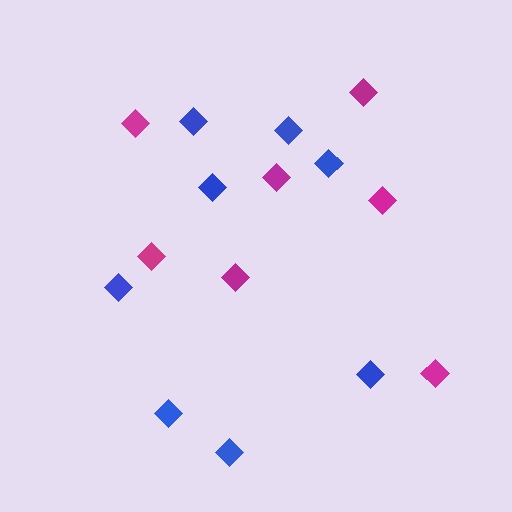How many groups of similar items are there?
There are 2 groups: one group of blue diamonds (8) and one group of magenta diamonds (7).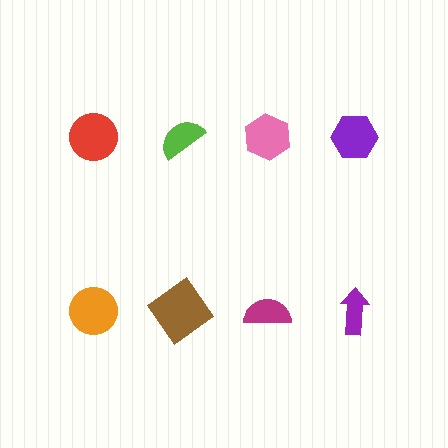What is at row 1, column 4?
A purple hexagon.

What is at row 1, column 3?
A pink hexagon.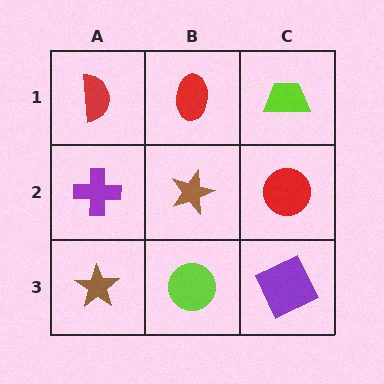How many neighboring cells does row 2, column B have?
4.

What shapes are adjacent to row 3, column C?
A red circle (row 2, column C), a lime circle (row 3, column B).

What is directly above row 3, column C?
A red circle.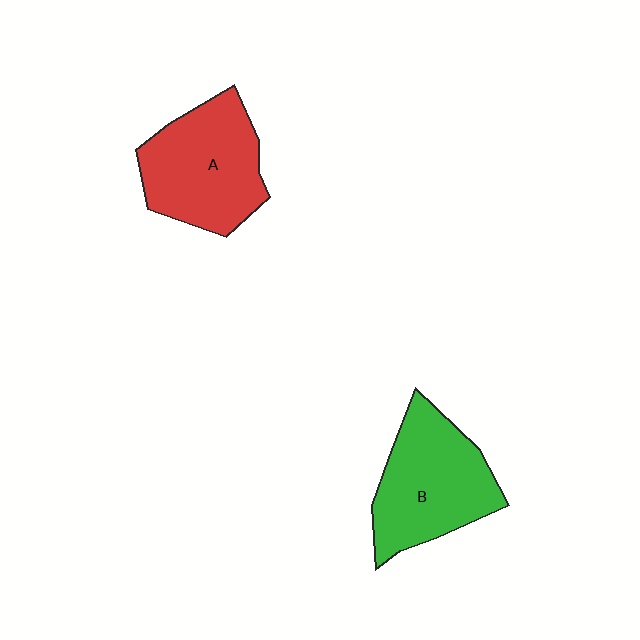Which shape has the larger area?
Shape B (green).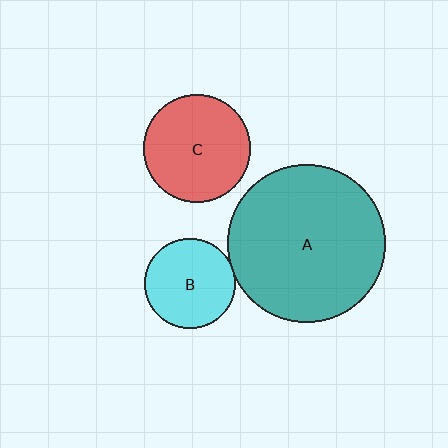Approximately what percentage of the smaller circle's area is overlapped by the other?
Approximately 5%.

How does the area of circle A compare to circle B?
Approximately 3.1 times.